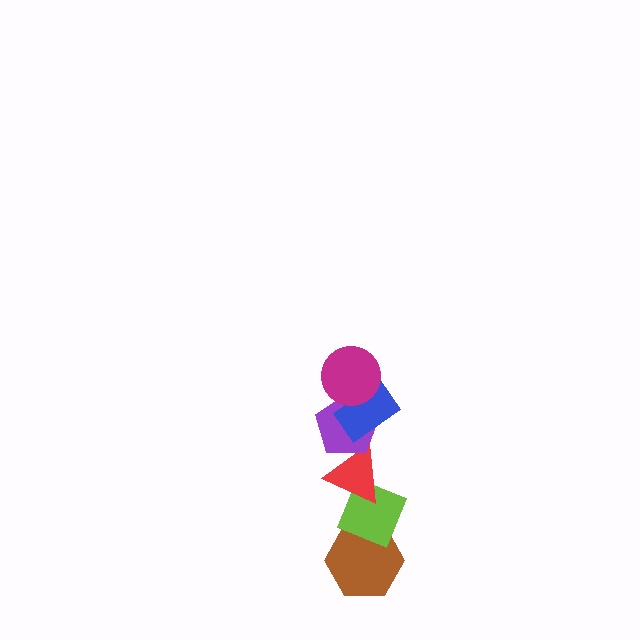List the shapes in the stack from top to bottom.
From top to bottom: the magenta circle, the blue rectangle, the purple pentagon, the red triangle, the lime diamond, the brown hexagon.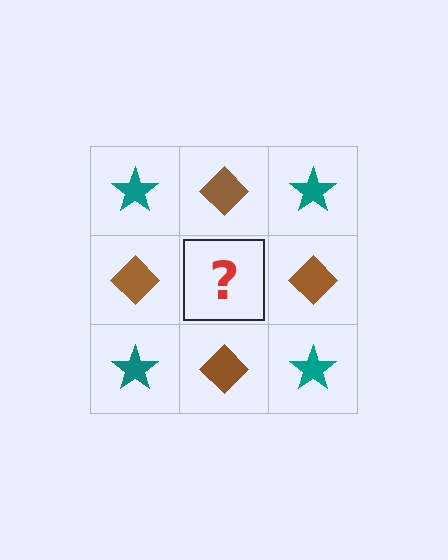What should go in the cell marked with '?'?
The missing cell should contain a teal star.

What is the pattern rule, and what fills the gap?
The rule is that it alternates teal star and brown diamond in a checkerboard pattern. The gap should be filled with a teal star.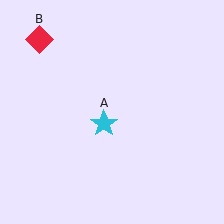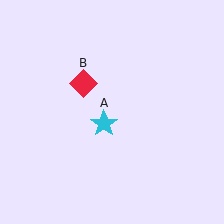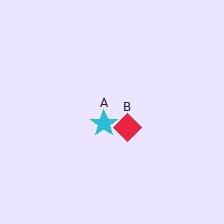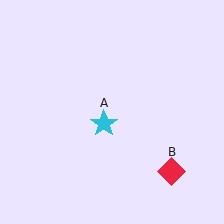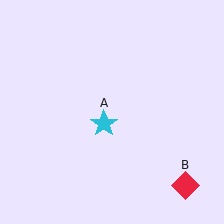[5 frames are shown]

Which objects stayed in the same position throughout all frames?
Cyan star (object A) remained stationary.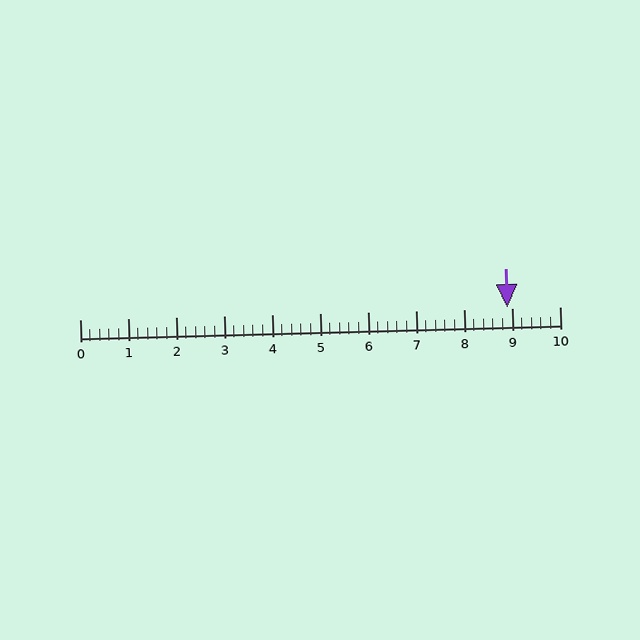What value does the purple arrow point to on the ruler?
The purple arrow points to approximately 8.9.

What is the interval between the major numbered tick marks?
The major tick marks are spaced 1 units apart.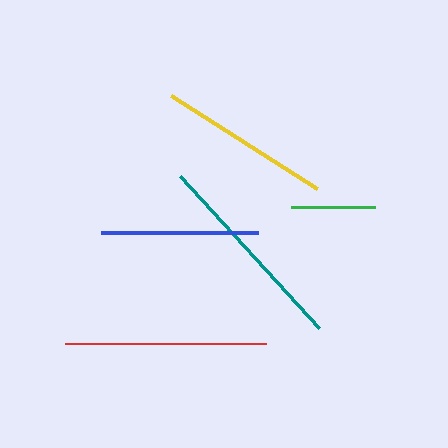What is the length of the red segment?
The red segment is approximately 201 pixels long.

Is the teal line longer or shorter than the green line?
The teal line is longer than the green line.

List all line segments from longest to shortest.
From longest to shortest: teal, red, yellow, blue, green.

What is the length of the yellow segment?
The yellow segment is approximately 173 pixels long.